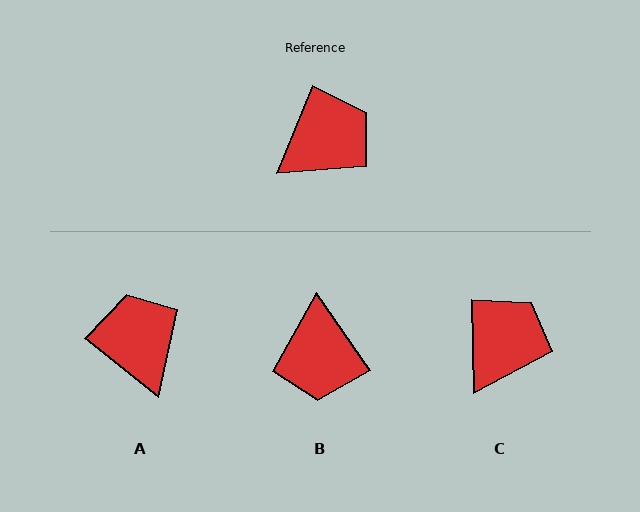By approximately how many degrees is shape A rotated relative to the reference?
Approximately 73 degrees counter-clockwise.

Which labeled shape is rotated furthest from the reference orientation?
B, about 124 degrees away.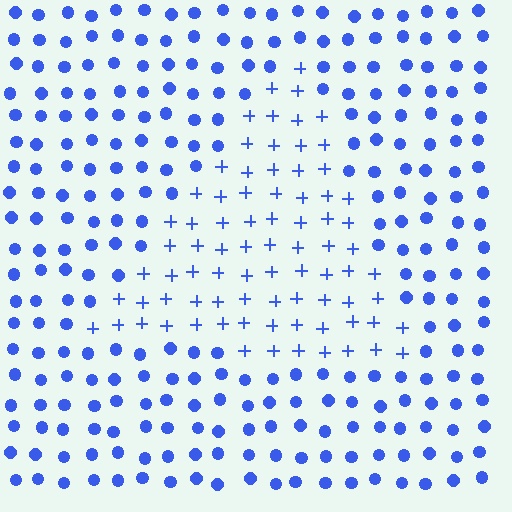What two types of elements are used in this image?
The image uses plus signs inside the triangle region and circles outside it.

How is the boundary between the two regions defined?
The boundary is defined by a change in element shape: plus signs inside vs. circles outside. All elements share the same color and spacing.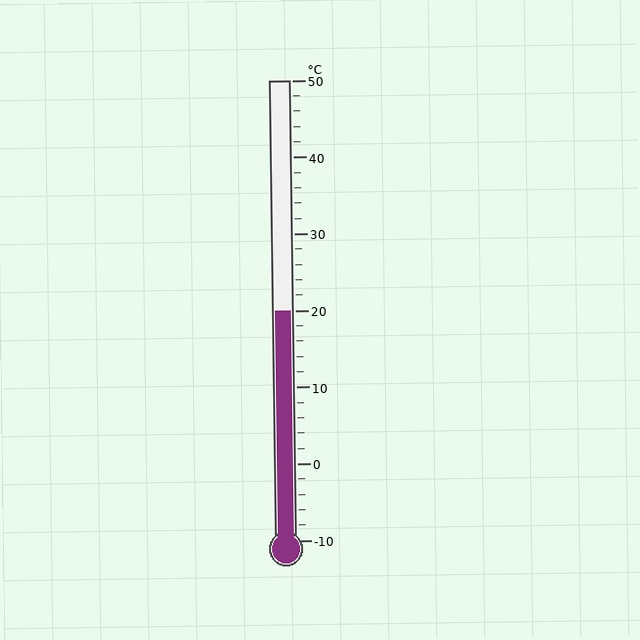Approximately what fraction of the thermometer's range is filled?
The thermometer is filled to approximately 50% of its range.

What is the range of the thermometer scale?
The thermometer scale ranges from -10°C to 50°C.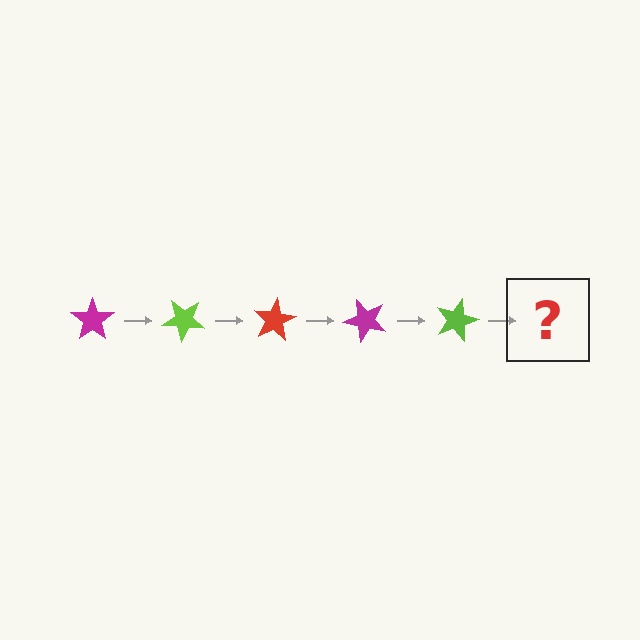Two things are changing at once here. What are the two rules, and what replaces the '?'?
The two rules are that it rotates 40 degrees each step and the color cycles through magenta, lime, and red. The '?' should be a red star, rotated 200 degrees from the start.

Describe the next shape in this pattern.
It should be a red star, rotated 200 degrees from the start.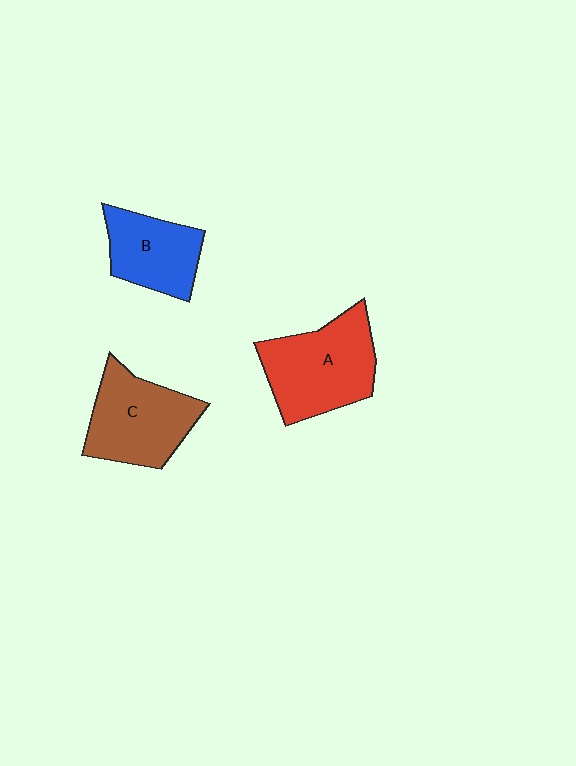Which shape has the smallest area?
Shape B (blue).